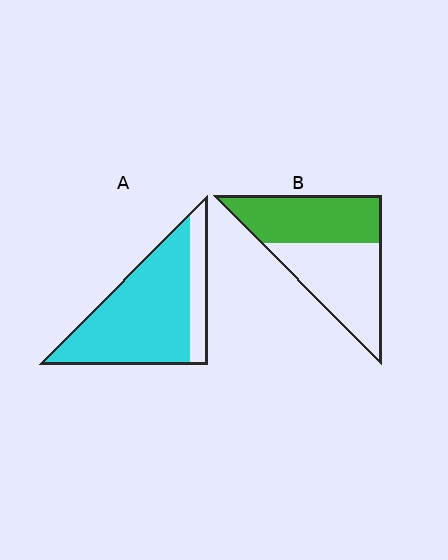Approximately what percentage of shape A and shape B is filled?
A is approximately 80% and B is approximately 50%.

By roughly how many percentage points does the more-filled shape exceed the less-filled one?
By roughly 30 percentage points (A over B).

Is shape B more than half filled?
Roughly half.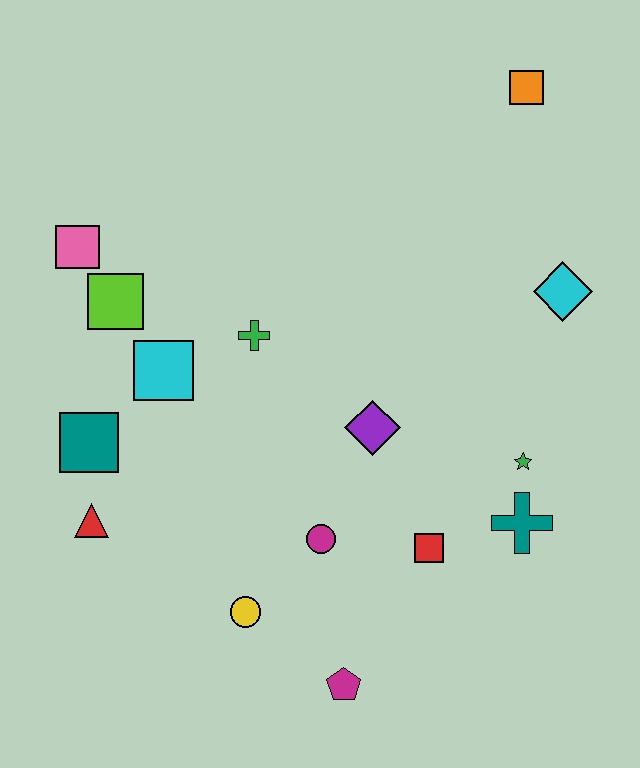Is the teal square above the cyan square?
No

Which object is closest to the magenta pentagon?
The yellow circle is closest to the magenta pentagon.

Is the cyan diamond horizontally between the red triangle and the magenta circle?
No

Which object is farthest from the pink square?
The teal cross is farthest from the pink square.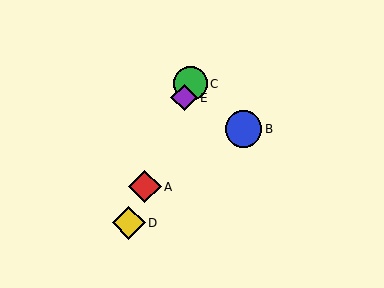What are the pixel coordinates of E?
Object E is at (184, 98).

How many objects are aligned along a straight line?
4 objects (A, C, D, E) are aligned along a straight line.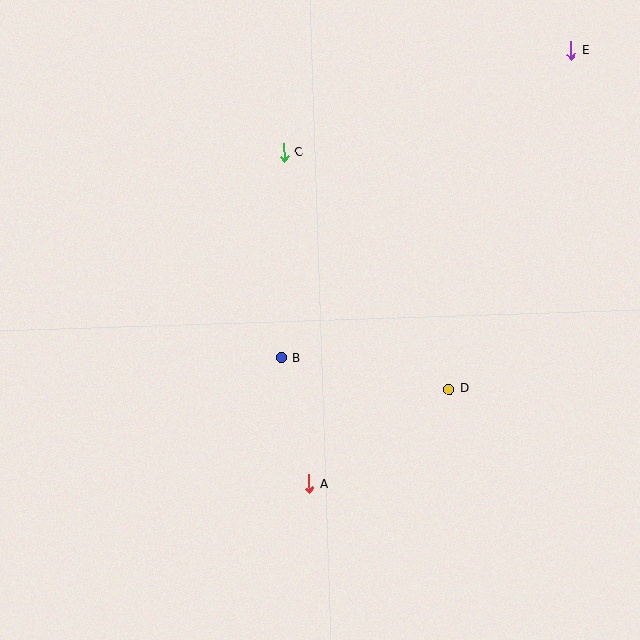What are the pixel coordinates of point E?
Point E is at (571, 50).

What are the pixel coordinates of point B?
Point B is at (281, 358).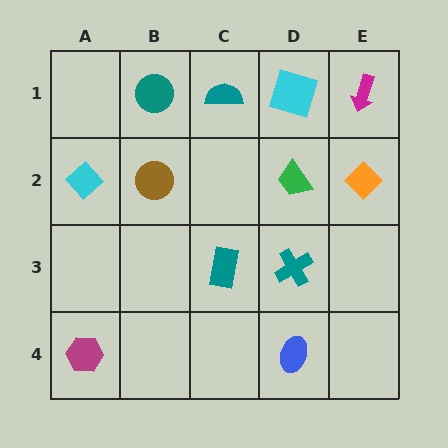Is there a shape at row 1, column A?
No, that cell is empty.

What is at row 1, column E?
A magenta arrow.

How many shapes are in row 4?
2 shapes.